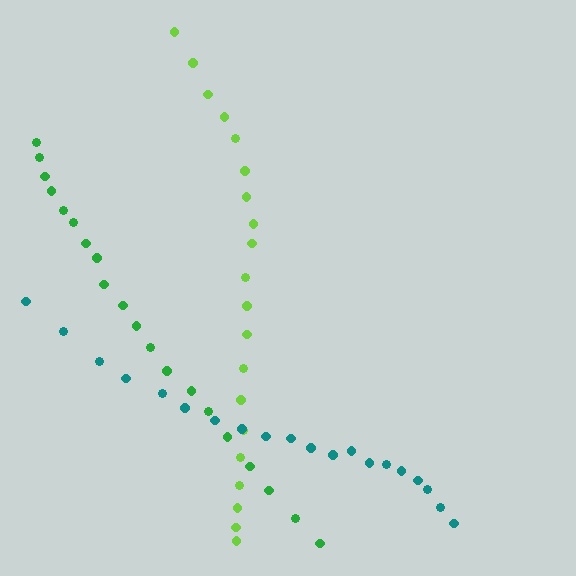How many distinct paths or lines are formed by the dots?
There are 3 distinct paths.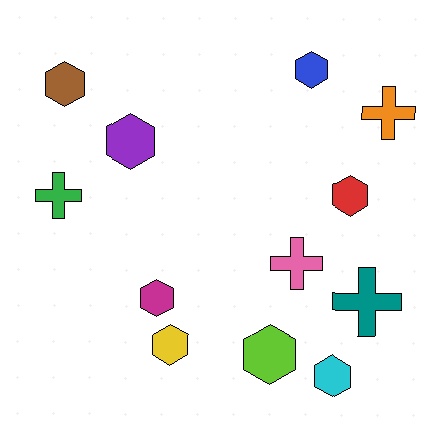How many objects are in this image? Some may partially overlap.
There are 12 objects.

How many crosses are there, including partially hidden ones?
There are 4 crosses.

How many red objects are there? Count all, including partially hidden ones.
There is 1 red object.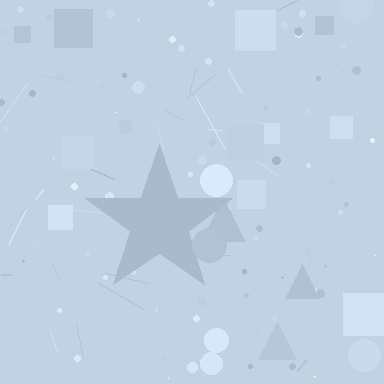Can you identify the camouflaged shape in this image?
The camouflaged shape is a star.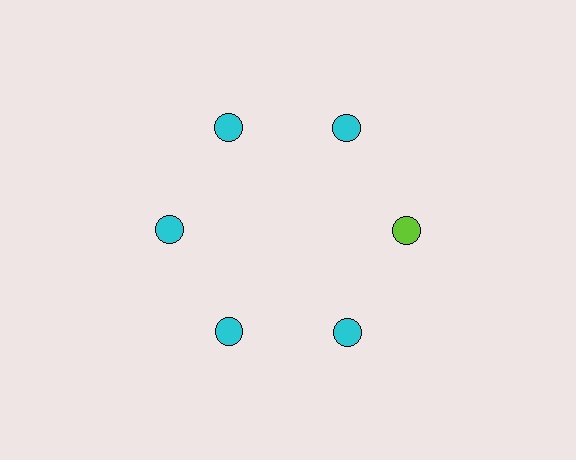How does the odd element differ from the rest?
It has a different color: lime instead of cyan.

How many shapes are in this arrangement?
There are 6 shapes arranged in a ring pattern.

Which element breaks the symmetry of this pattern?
The lime circle at roughly the 3 o'clock position breaks the symmetry. All other shapes are cyan circles.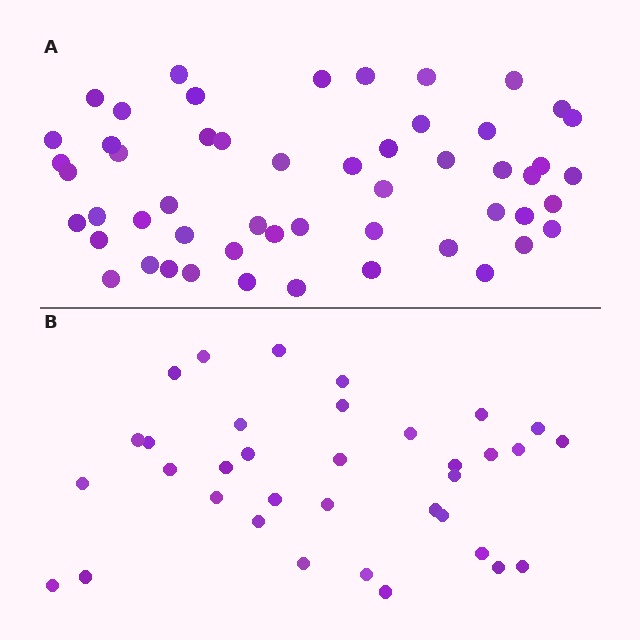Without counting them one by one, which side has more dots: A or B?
Region A (the top region) has more dots.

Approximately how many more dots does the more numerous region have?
Region A has approximately 20 more dots than region B.